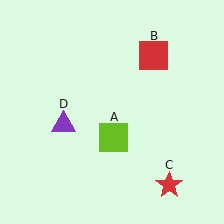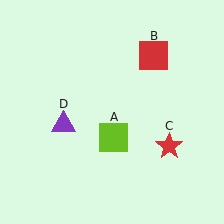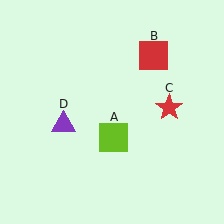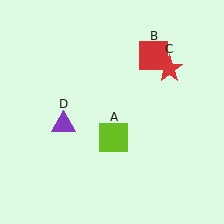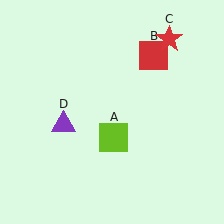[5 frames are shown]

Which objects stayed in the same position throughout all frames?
Lime square (object A) and red square (object B) and purple triangle (object D) remained stationary.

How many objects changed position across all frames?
1 object changed position: red star (object C).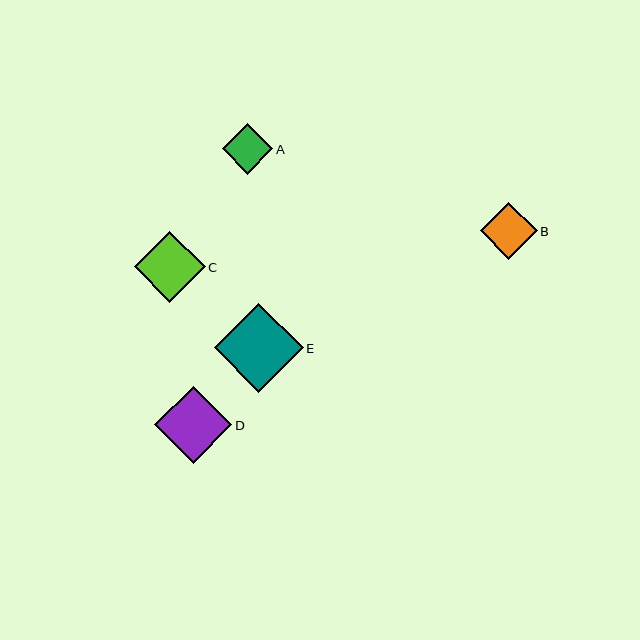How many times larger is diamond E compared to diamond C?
Diamond E is approximately 1.3 times the size of diamond C.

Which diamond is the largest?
Diamond E is the largest with a size of approximately 89 pixels.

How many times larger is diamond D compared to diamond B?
Diamond D is approximately 1.4 times the size of diamond B.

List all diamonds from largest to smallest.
From largest to smallest: E, D, C, B, A.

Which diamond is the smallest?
Diamond A is the smallest with a size of approximately 50 pixels.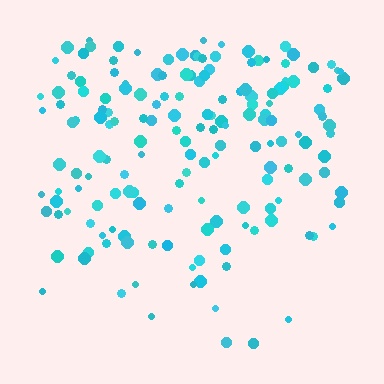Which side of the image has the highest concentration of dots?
The top.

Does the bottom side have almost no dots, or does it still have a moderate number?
Still a moderate number, just noticeably fewer than the top.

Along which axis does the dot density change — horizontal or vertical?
Vertical.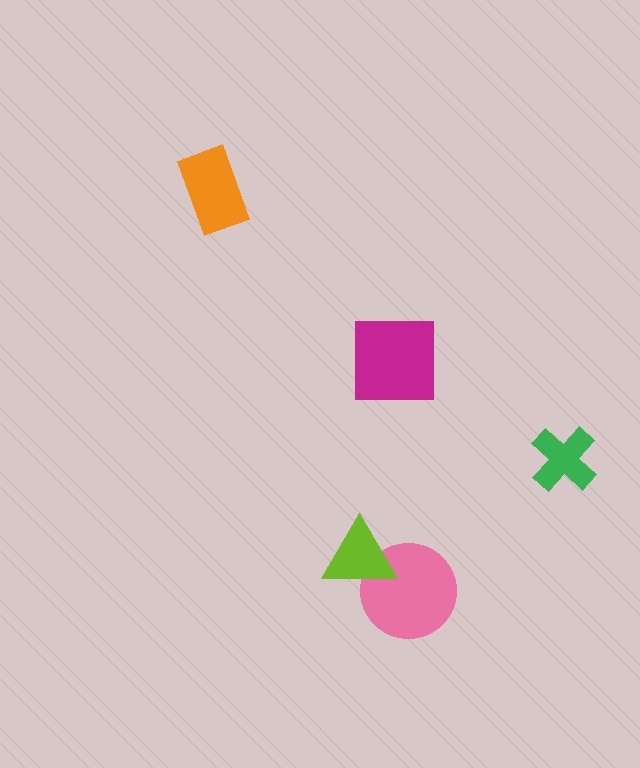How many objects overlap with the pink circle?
1 object overlaps with the pink circle.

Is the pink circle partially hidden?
Yes, it is partially covered by another shape.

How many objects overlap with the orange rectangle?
0 objects overlap with the orange rectangle.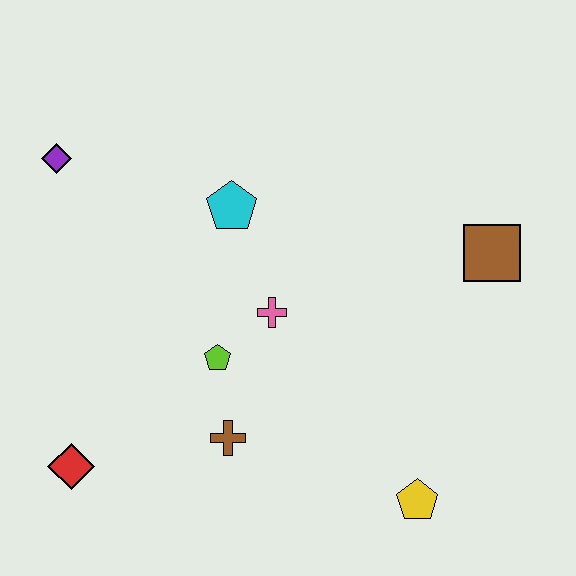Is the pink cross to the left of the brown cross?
No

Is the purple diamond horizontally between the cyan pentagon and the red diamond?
No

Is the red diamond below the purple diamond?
Yes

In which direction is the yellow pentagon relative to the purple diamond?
The yellow pentagon is to the right of the purple diamond.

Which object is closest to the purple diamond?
The cyan pentagon is closest to the purple diamond.